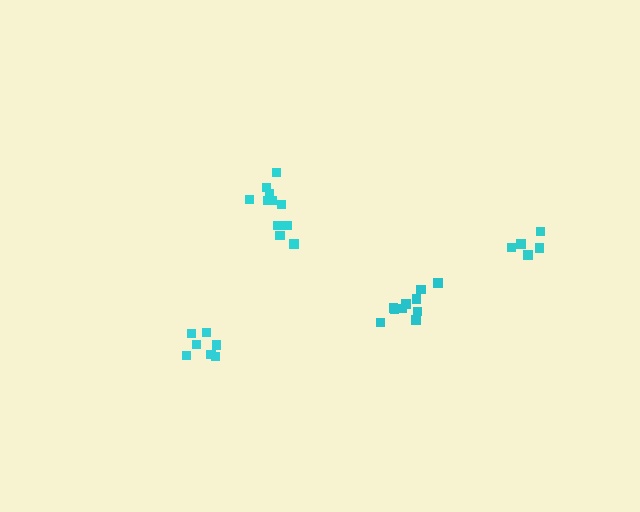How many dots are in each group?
Group 1: 7 dots, Group 2: 5 dots, Group 3: 10 dots, Group 4: 11 dots (33 total).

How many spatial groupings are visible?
There are 4 spatial groupings.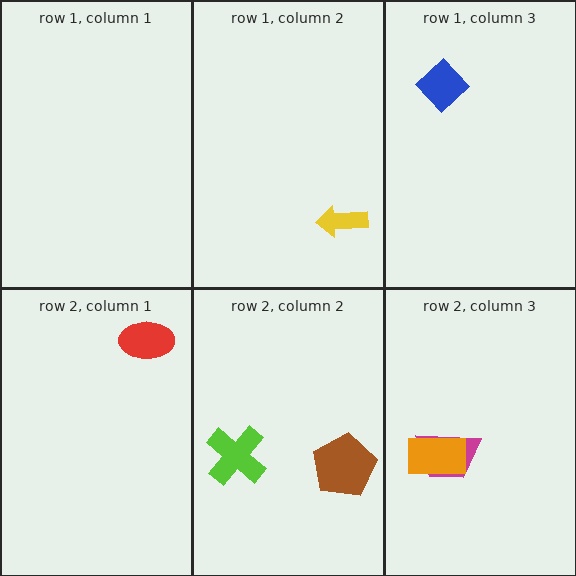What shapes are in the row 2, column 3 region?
The magenta trapezoid, the orange rectangle.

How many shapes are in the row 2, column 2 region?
2.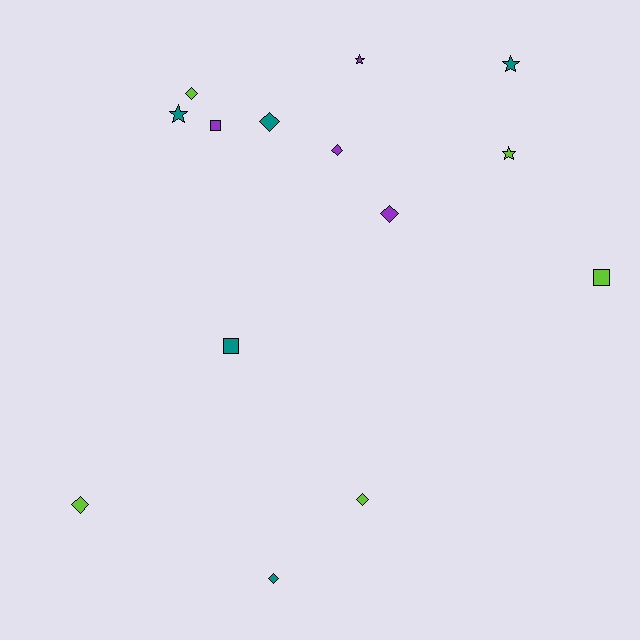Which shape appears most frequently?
Diamond, with 7 objects.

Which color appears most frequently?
Lime, with 5 objects.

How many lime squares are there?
There is 1 lime square.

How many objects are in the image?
There are 14 objects.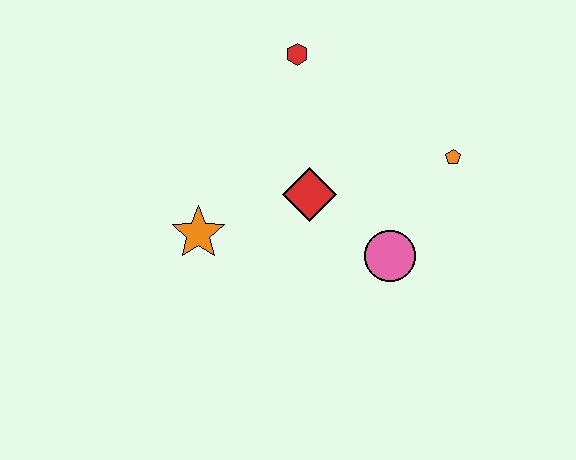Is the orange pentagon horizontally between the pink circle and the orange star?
No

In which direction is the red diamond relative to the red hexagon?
The red diamond is below the red hexagon.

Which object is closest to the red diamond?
The pink circle is closest to the red diamond.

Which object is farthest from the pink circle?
The red hexagon is farthest from the pink circle.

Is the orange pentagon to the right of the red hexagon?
Yes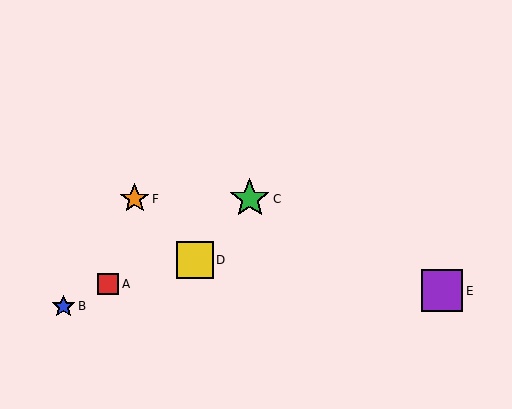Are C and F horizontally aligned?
Yes, both are at y≈199.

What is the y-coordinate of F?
Object F is at y≈199.